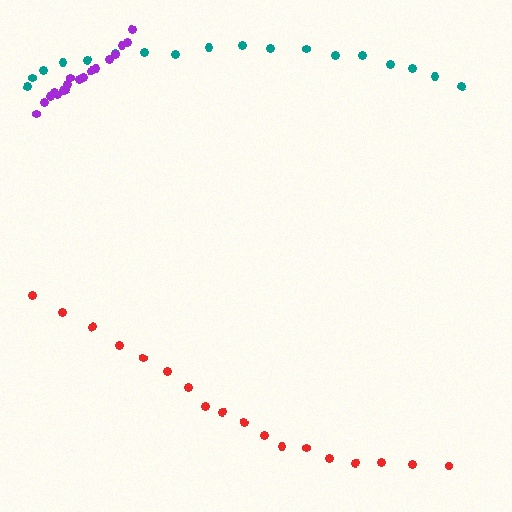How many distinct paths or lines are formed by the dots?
There are 3 distinct paths.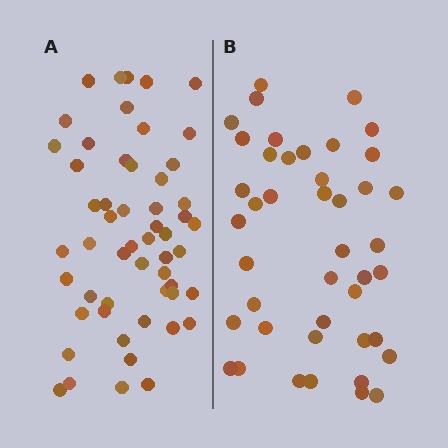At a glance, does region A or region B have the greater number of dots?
Region A (the left region) has more dots.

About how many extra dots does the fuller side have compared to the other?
Region A has roughly 12 or so more dots than region B.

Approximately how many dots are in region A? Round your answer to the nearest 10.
About 50 dots. (The exact count is 54, which rounds to 50.)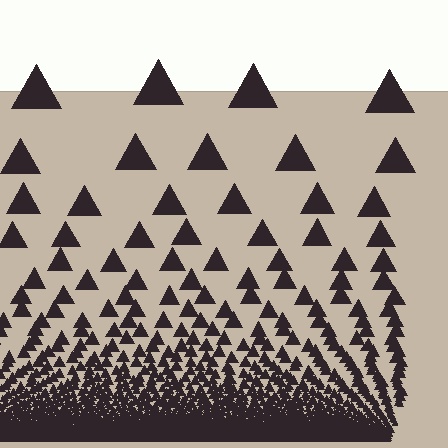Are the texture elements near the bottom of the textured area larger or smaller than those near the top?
Smaller. The gradient is inverted — elements near the bottom are smaller and denser.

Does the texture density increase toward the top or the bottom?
Density increases toward the bottom.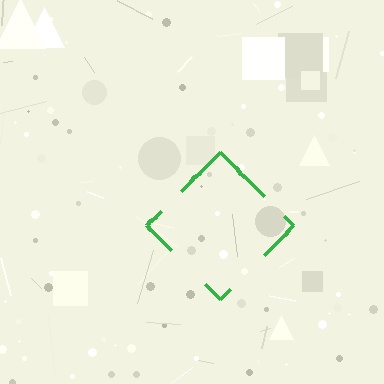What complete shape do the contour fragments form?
The contour fragments form a diamond.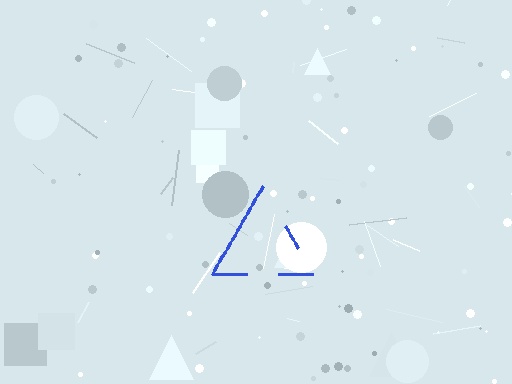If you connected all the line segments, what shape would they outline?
They would outline a triangle.